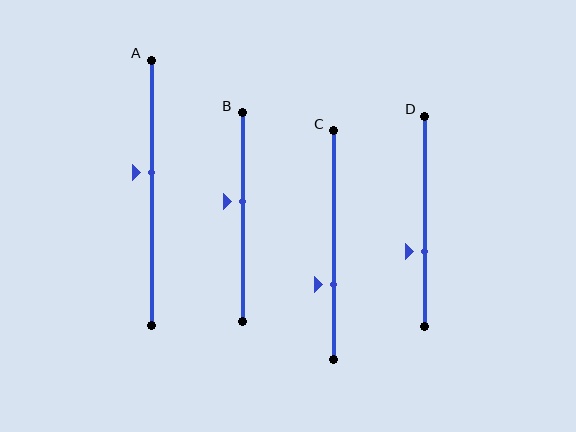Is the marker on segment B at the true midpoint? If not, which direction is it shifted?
No, the marker on segment B is shifted upward by about 8% of the segment length.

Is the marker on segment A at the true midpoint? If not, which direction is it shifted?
No, the marker on segment A is shifted upward by about 8% of the segment length.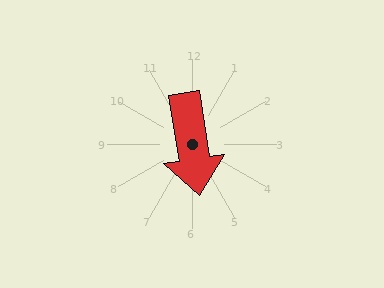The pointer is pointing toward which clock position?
Roughly 6 o'clock.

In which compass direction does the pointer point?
South.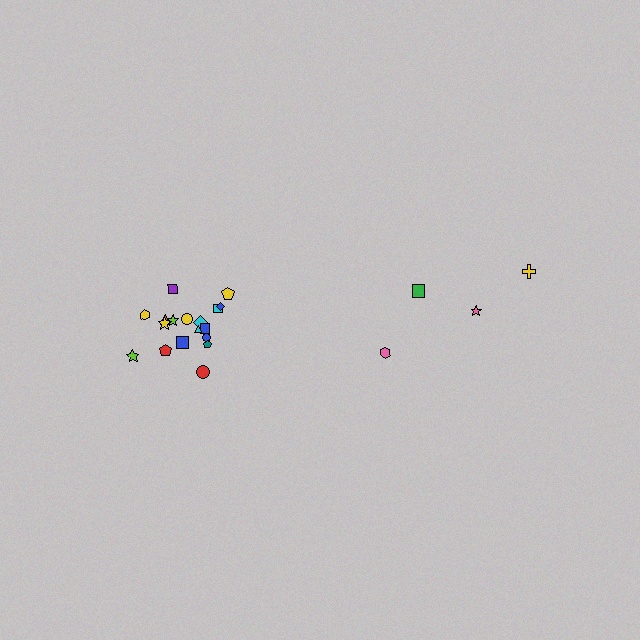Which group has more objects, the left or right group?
The left group.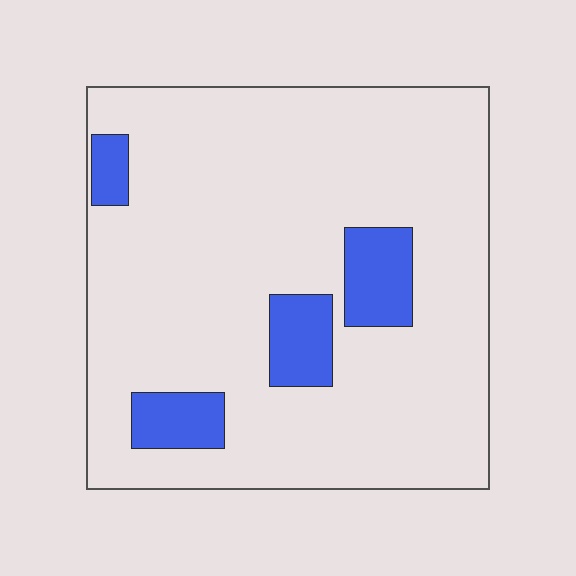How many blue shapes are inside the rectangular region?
4.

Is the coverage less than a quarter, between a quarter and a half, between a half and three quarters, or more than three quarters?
Less than a quarter.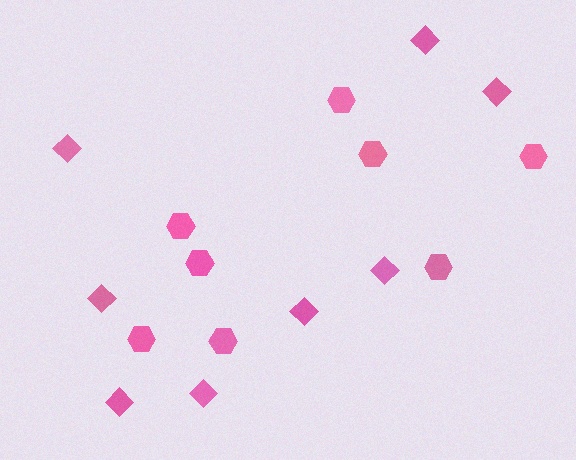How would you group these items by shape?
There are 2 groups: one group of hexagons (8) and one group of diamonds (8).